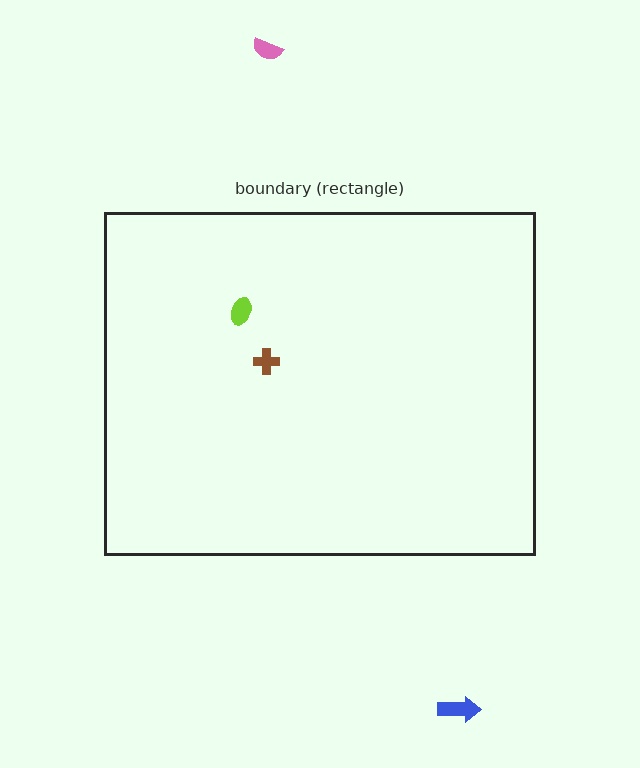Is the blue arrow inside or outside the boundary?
Outside.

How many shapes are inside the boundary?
2 inside, 2 outside.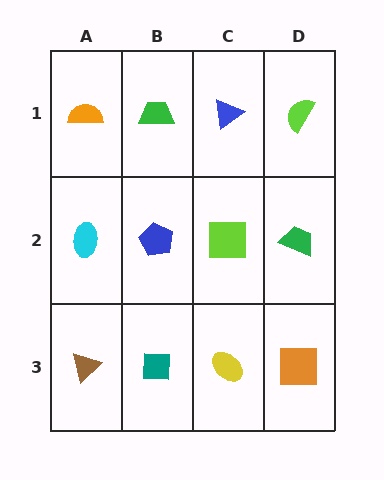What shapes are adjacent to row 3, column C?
A lime square (row 2, column C), a teal square (row 3, column B), an orange square (row 3, column D).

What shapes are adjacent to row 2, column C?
A blue triangle (row 1, column C), a yellow ellipse (row 3, column C), a blue pentagon (row 2, column B), a green trapezoid (row 2, column D).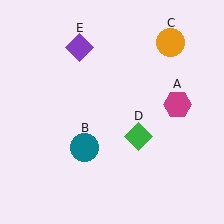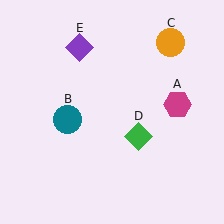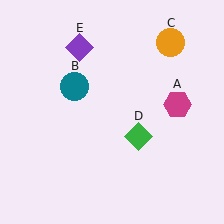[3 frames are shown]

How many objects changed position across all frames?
1 object changed position: teal circle (object B).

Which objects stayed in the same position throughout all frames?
Magenta hexagon (object A) and orange circle (object C) and green diamond (object D) and purple diamond (object E) remained stationary.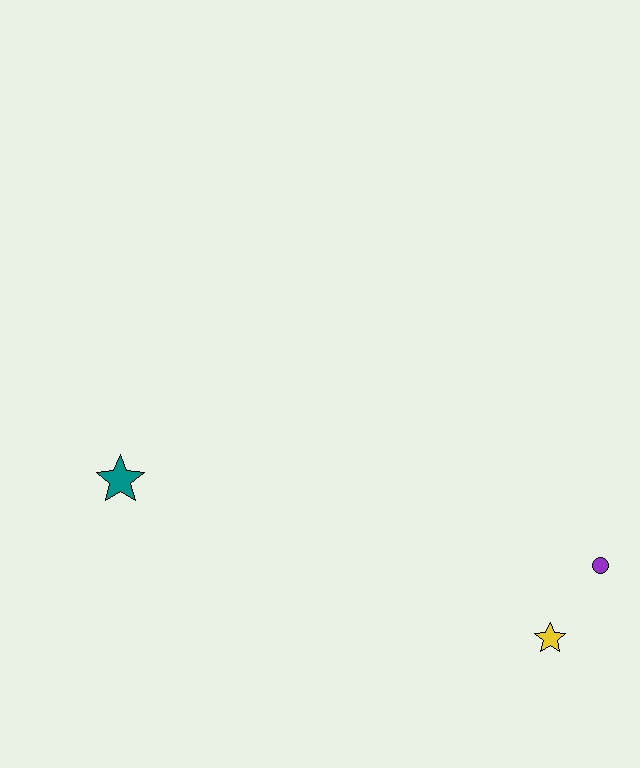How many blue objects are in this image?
There are no blue objects.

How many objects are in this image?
There are 3 objects.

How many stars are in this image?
There are 2 stars.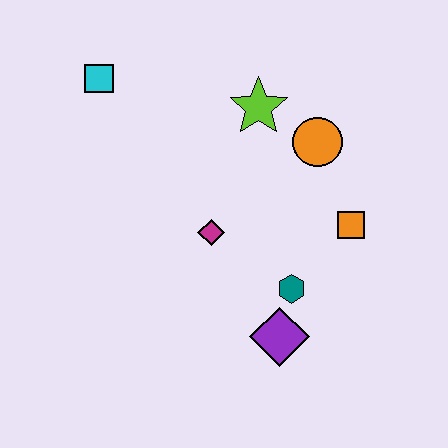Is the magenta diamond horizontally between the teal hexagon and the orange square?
No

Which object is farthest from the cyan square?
The purple diamond is farthest from the cyan square.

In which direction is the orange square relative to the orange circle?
The orange square is below the orange circle.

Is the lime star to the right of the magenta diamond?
Yes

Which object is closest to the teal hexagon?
The purple diamond is closest to the teal hexagon.